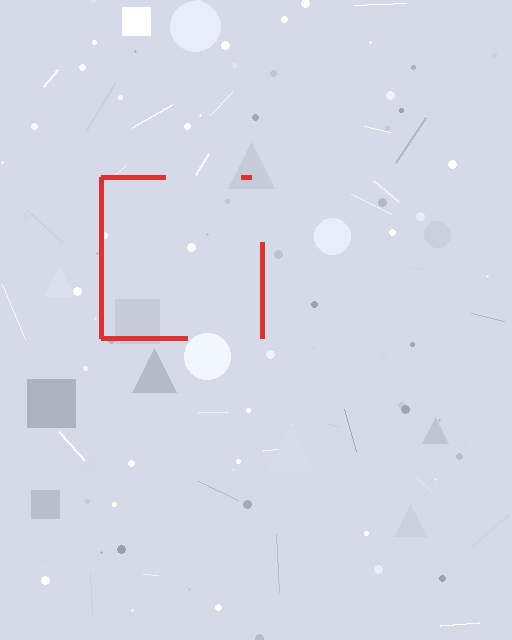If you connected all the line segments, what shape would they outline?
They would outline a square.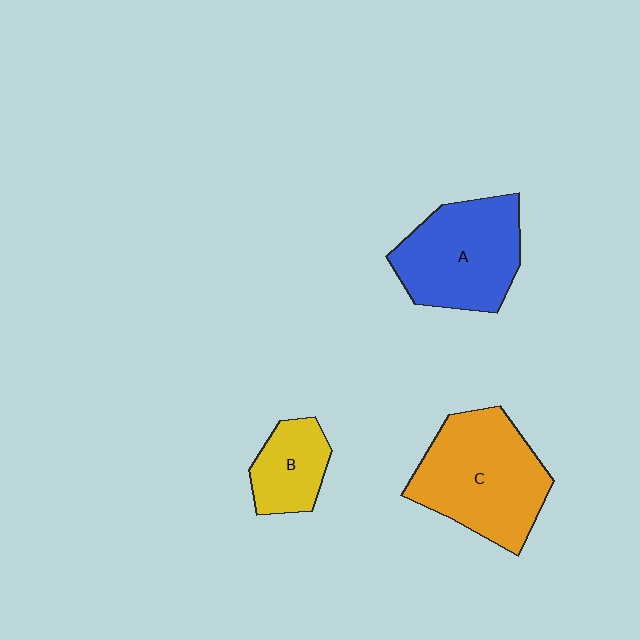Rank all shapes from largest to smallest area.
From largest to smallest: C (orange), A (blue), B (yellow).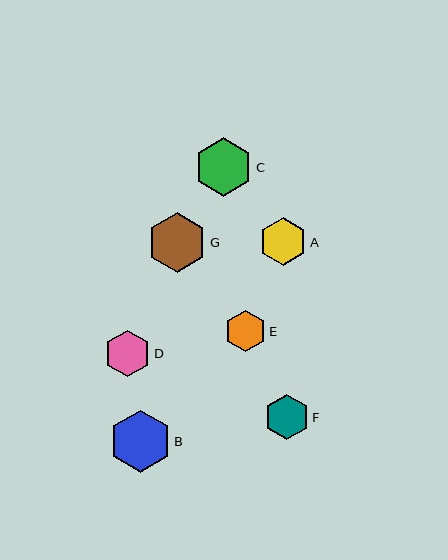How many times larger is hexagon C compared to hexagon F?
Hexagon C is approximately 1.3 times the size of hexagon F.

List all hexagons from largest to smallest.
From largest to smallest: B, G, C, A, D, F, E.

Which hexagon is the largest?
Hexagon B is the largest with a size of approximately 62 pixels.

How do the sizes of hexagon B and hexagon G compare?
Hexagon B and hexagon G are approximately the same size.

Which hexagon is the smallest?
Hexagon E is the smallest with a size of approximately 42 pixels.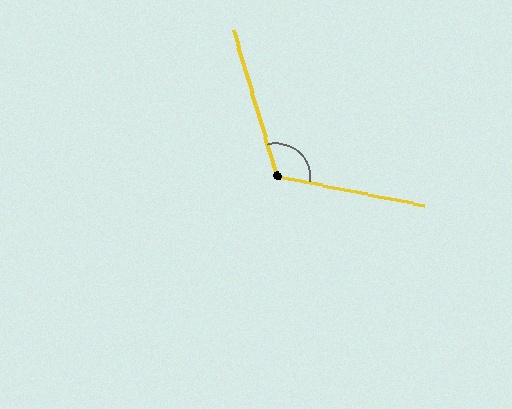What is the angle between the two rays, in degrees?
Approximately 118 degrees.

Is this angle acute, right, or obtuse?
It is obtuse.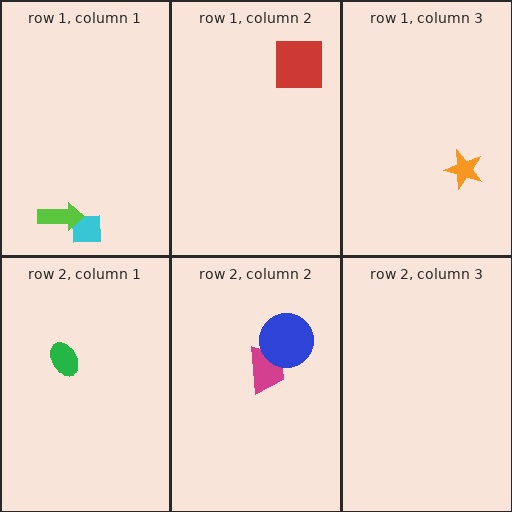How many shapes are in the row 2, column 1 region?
1.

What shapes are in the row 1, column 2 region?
The red square.